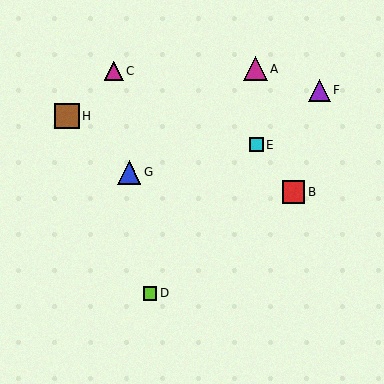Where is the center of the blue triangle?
The center of the blue triangle is at (129, 172).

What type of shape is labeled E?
Shape E is a cyan square.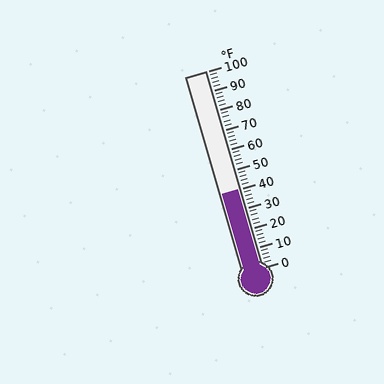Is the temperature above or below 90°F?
The temperature is below 90°F.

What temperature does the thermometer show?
The thermometer shows approximately 40°F.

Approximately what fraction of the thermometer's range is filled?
The thermometer is filled to approximately 40% of its range.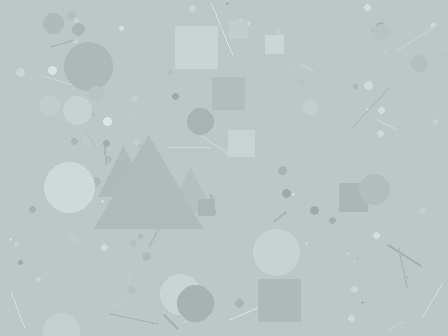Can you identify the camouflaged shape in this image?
The camouflaged shape is a triangle.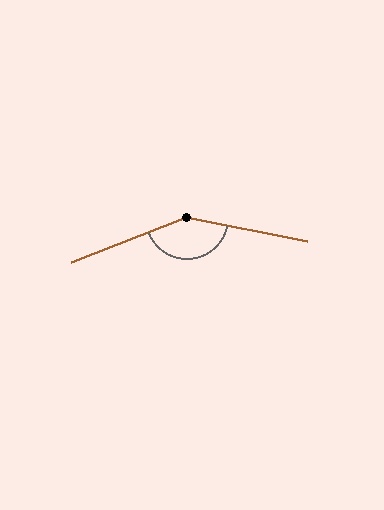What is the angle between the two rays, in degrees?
Approximately 148 degrees.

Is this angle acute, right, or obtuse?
It is obtuse.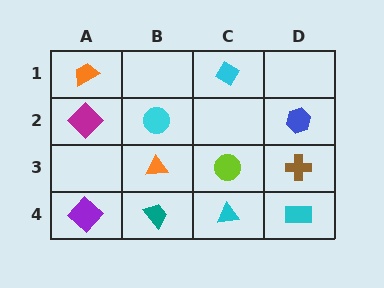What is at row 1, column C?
A cyan diamond.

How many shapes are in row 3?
3 shapes.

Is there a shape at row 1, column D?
No, that cell is empty.